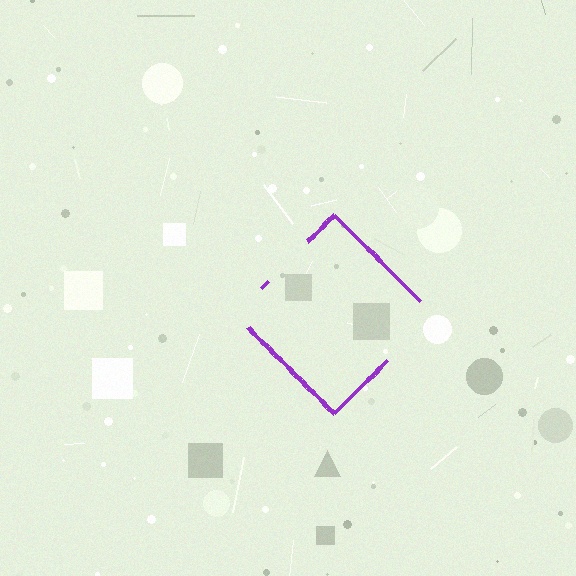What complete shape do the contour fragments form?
The contour fragments form a diamond.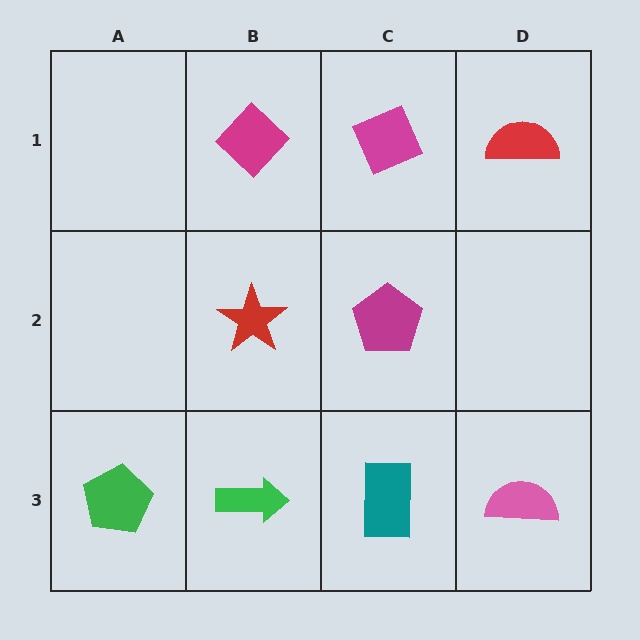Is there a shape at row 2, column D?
No, that cell is empty.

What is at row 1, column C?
A magenta diamond.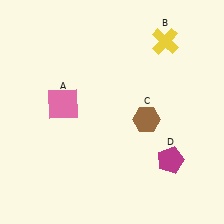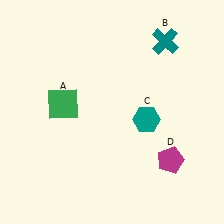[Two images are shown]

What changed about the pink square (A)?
In Image 1, A is pink. In Image 2, it changed to green.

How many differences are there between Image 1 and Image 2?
There are 3 differences between the two images.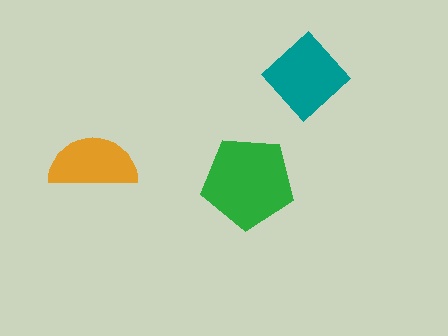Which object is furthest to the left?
The orange semicircle is leftmost.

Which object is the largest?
The green pentagon.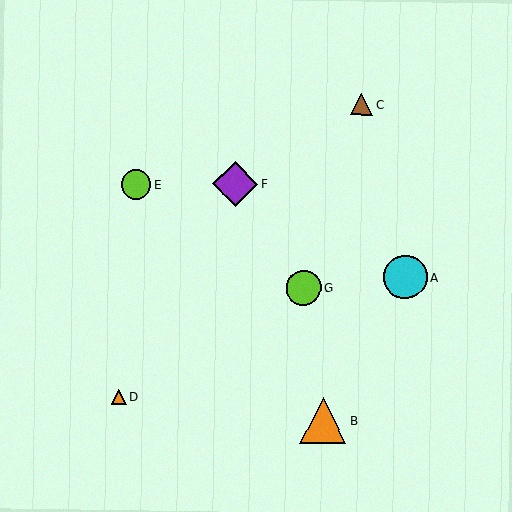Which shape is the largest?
The orange triangle (labeled B) is the largest.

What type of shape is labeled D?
Shape D is an orange triangle.